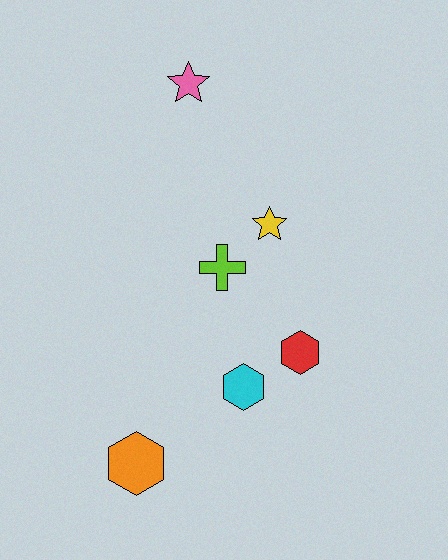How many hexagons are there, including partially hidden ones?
There are 3 hexagons.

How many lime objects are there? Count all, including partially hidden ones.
There is 1 lime object.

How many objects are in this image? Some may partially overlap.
There are 6 objects.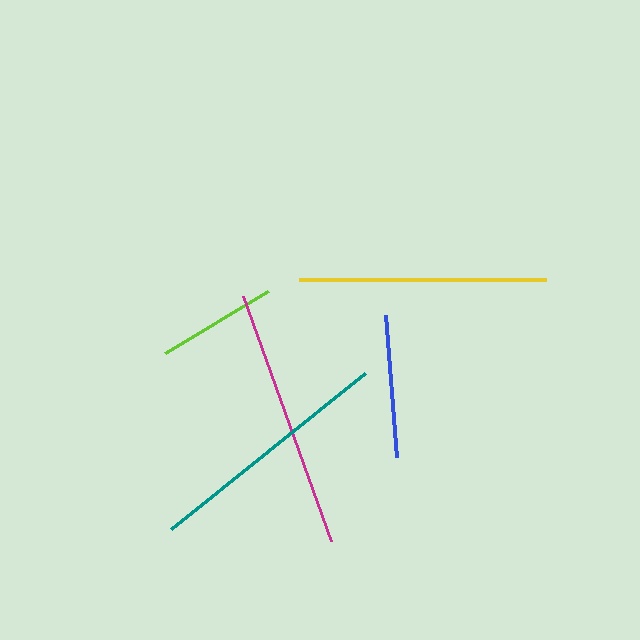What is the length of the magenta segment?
The magenta segment is approximately 260 pixels long.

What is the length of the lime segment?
The lime segment is approximately 121 pixels long.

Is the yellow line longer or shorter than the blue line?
The yellow line is longer than the blue line.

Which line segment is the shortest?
The lime line is the shortest at approximately 121 pixels.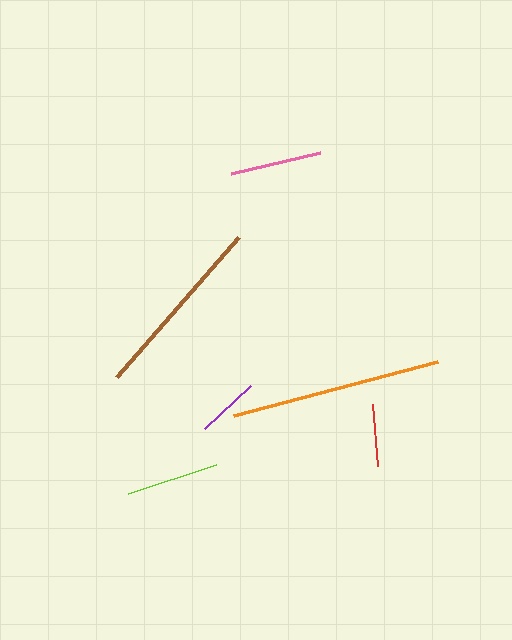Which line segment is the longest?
The orange line is the longest at approximately 211 pixels.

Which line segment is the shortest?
The red line is the shortest at approximately 62 pixels.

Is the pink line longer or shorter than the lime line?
The lime line is longer than the pink line.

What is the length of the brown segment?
The brown segment is approximately 186 pixels long.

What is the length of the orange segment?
The orange segment is approximately 211 pixels long.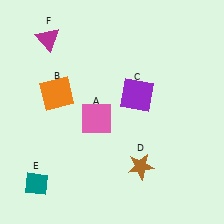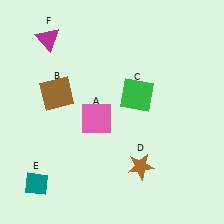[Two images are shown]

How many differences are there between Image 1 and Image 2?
There are 2 differences between the two images.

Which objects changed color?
B changed from orange to brown. C changed from purple to green.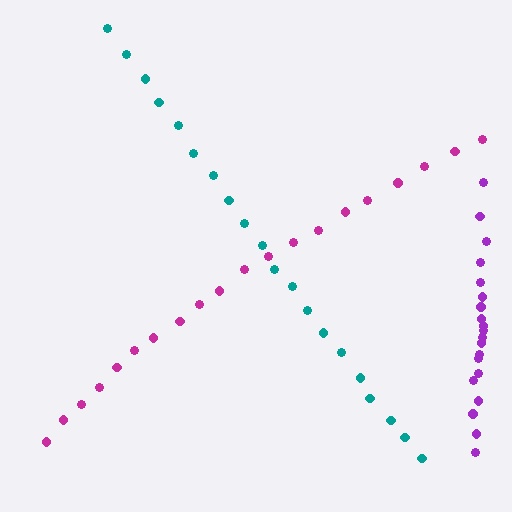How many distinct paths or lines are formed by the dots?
There are 3 distinct paths.